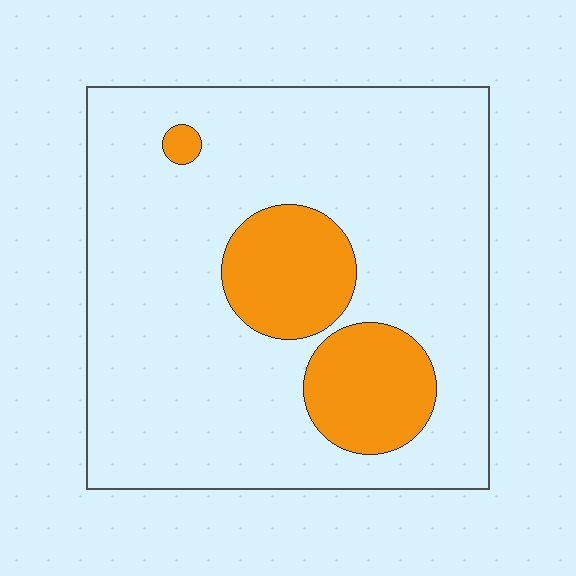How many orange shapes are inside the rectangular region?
3.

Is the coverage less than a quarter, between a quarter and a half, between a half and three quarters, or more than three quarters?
Less than a quarter.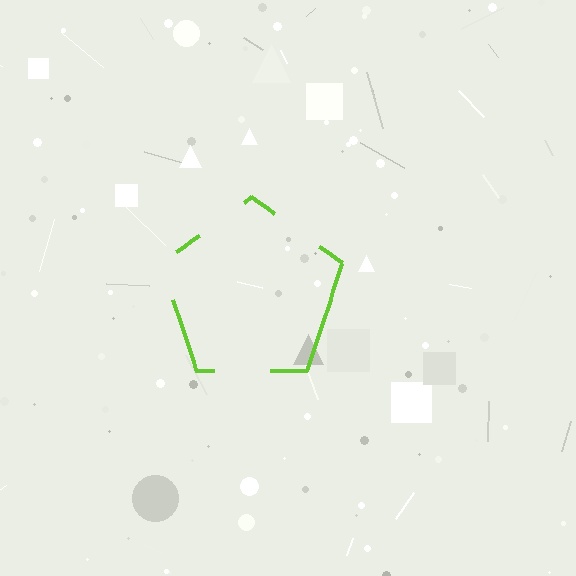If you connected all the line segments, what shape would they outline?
They would outline a pentagon.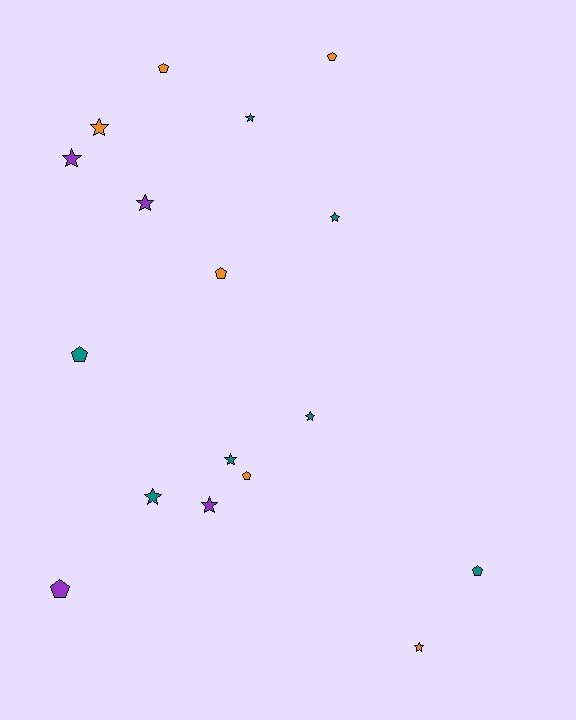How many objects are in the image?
There are 17 objects.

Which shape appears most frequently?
Star, with 10 objects.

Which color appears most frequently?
Teal, with 7 objects.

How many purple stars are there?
There are 3 purple stars.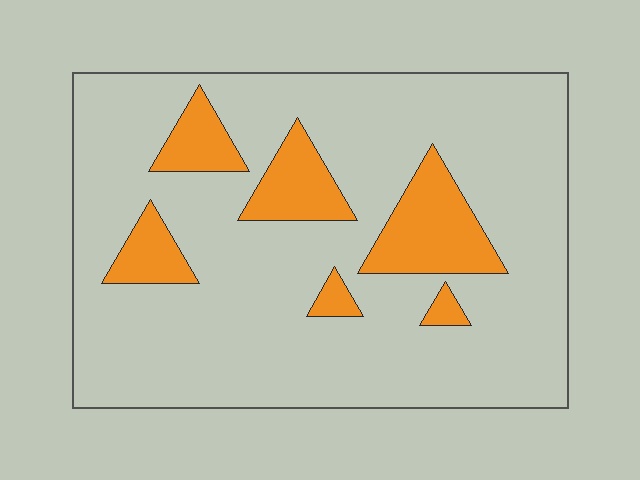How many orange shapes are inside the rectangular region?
6.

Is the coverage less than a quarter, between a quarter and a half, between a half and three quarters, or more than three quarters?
Less than a quarter.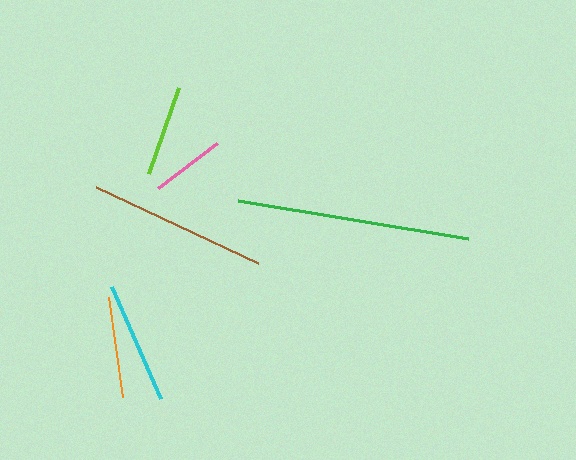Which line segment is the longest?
The green line is the longest at approximately 233 pixels.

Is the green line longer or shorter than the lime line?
The green line is longer than the lime line.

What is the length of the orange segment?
The orange segment is approximately 101 pixels long.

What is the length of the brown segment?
The brown segment is approximately 179 pixels long.